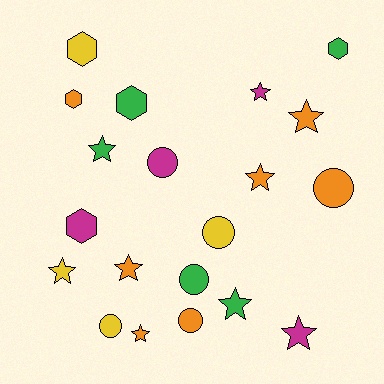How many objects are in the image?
There are 20 objects.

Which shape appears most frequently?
Star, with 9 objects.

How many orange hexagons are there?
There is 1 orange hexagon.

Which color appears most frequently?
Orange, with 7 objects.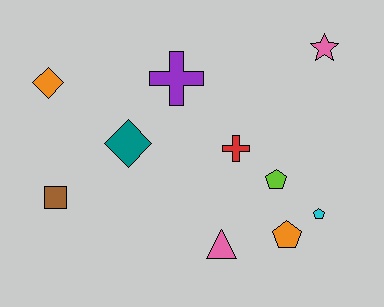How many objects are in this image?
There are 10 objects.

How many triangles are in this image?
There is 1 triangle.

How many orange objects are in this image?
There are 2 orange objects.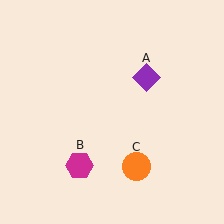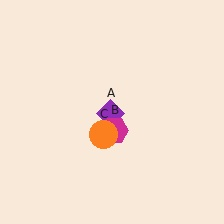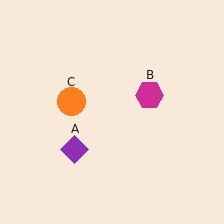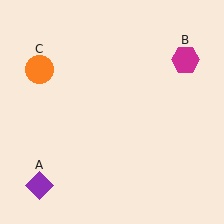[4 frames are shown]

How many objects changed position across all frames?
3 objects changed position: purple diamond (object A), magenta hexagon (object B), orange circle (object C).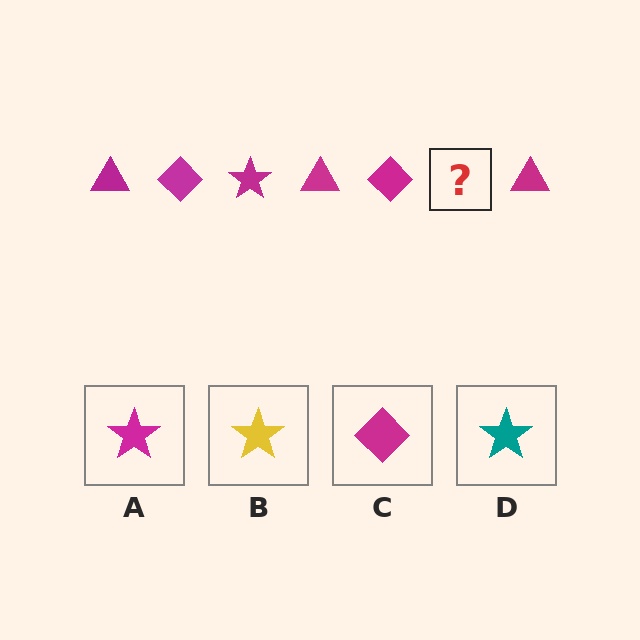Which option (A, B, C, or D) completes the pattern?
A.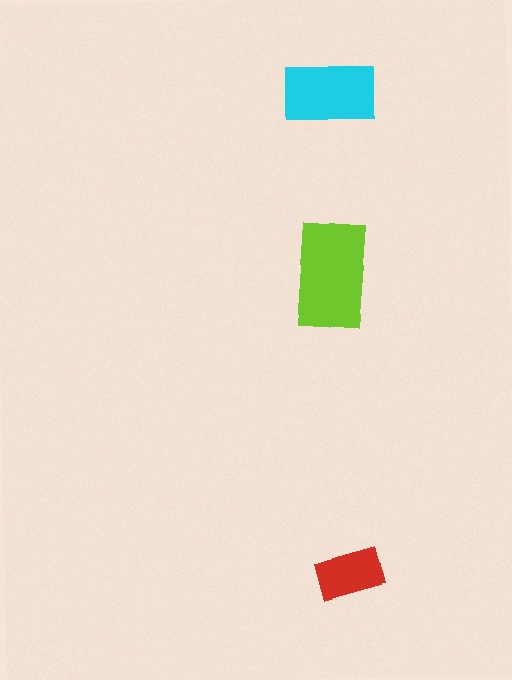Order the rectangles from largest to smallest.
the lime one, the cyan one, the red one.